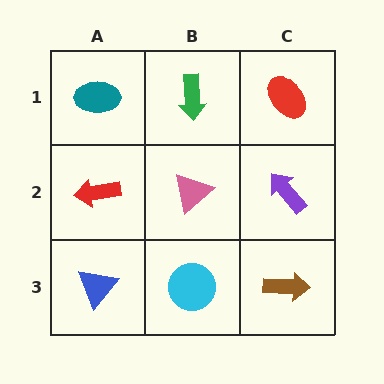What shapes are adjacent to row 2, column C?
A red ellipse (row 1, column C), a brown arrow (row 3, column C), a pink triangle (row 2, column B).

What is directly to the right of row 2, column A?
A pink triangle.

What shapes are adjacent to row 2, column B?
A green arrow (row 1, column B), a cyan circle (row 3, column B), a red arrow (row 2, column A), a purple arrow (row 2, column C).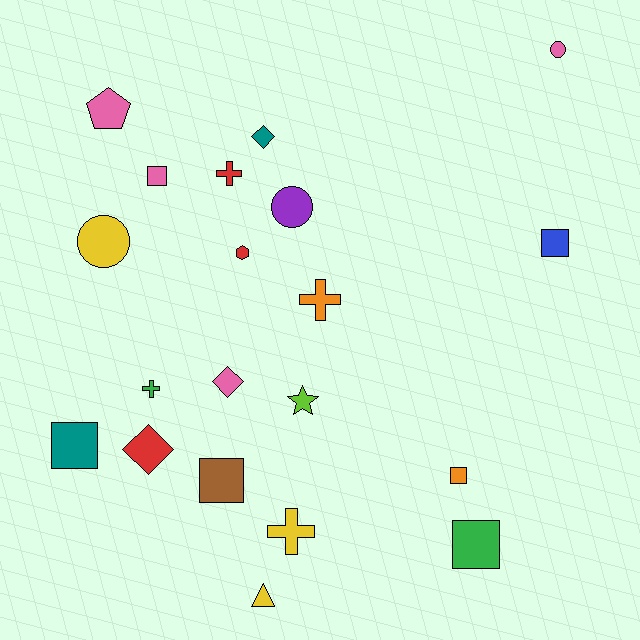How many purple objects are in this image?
There is 1 purple object.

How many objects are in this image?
There are 20 objects.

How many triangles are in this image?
There is 1 triangle.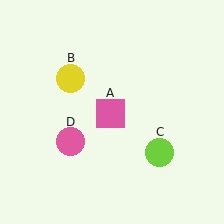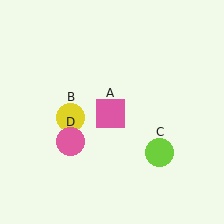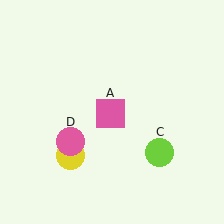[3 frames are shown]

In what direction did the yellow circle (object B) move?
The yellow circle (object B) moved down.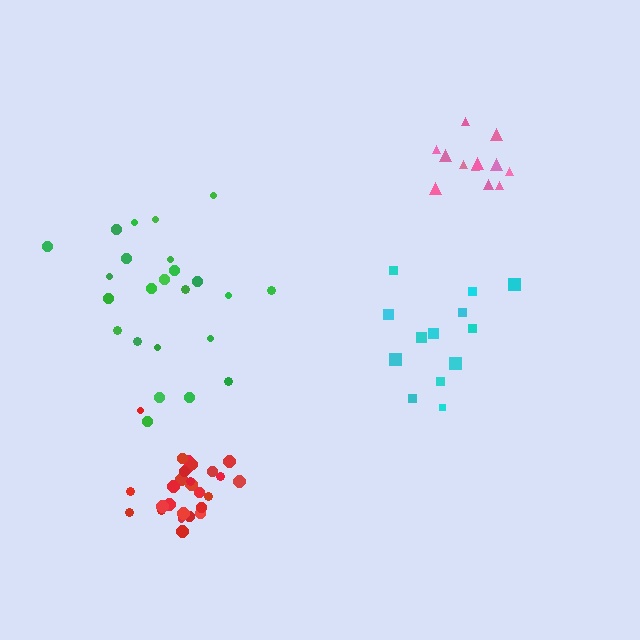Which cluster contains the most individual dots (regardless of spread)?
Red (31).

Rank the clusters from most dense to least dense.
red, pink, cyan, green.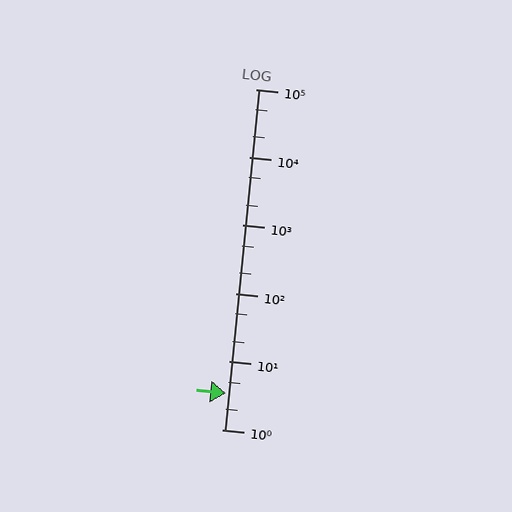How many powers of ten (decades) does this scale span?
The scale spans 5 decades, from 1 to 100000.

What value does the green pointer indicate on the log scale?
The pointer indicates approximately 3.4.